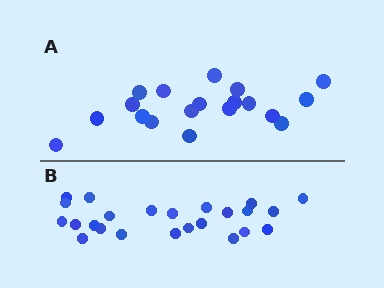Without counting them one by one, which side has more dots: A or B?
Region B (the bottom region) has more dots.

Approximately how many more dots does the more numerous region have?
Region B has about 5 more dots than region A.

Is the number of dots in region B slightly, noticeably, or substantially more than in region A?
Region B has noticeably more, but not dramatically so. The ratio is roughly 1.3 to 1.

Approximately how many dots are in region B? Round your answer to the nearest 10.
About 20 dots. (The exact count is 24, which rounds to 20.)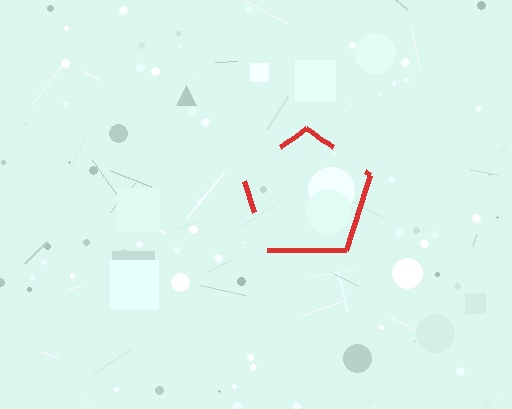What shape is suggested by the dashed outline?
The dashed outline suggests a pentagon.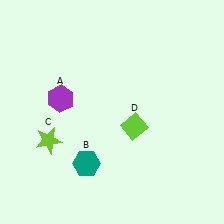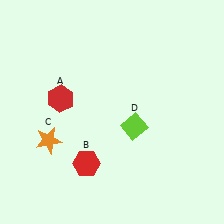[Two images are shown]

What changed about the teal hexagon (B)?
In Image 1, B is teal. In Image 2, it changed to red.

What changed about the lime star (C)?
In Image 1, C is lime. In Image 2, it changed to orange.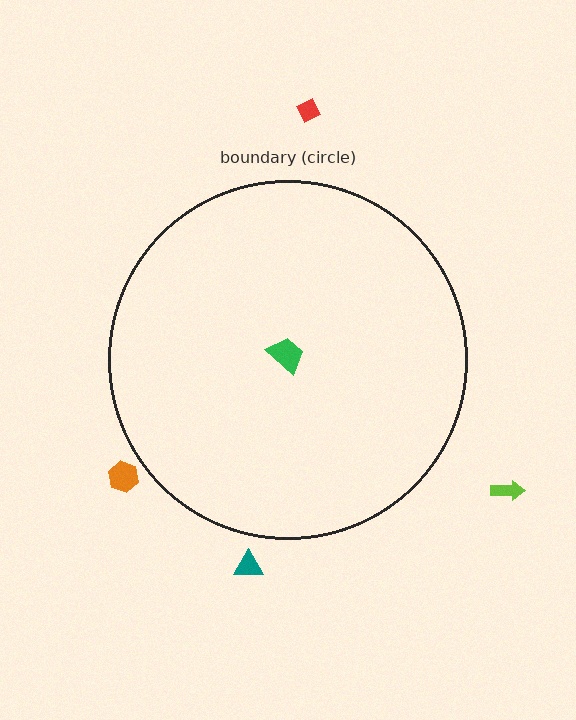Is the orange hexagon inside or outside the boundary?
Outside.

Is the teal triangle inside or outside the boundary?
Outside.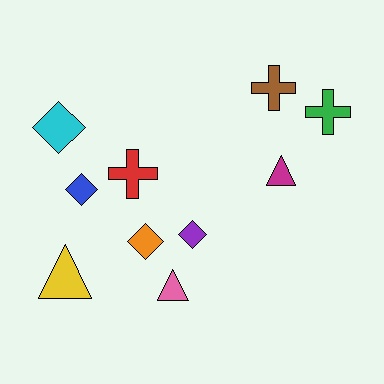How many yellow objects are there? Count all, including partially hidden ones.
There is 1 yellow object.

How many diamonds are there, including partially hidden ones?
There are 4 diamonds.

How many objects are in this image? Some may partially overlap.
There are 10 objects.